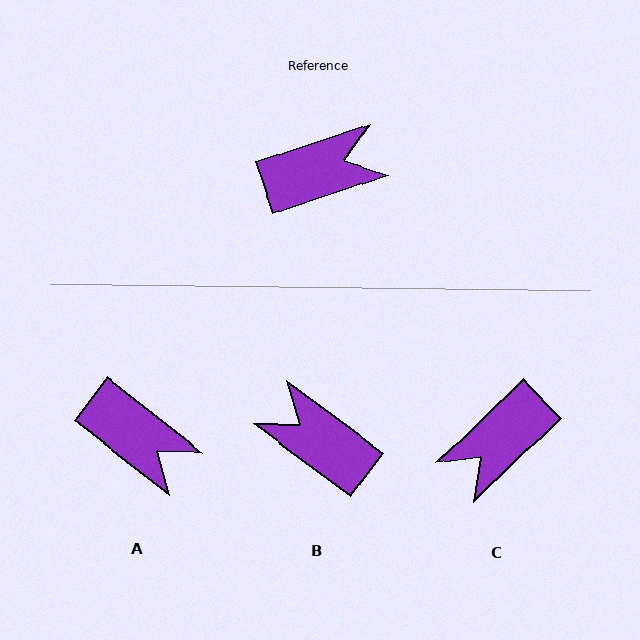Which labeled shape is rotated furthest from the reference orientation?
C, about 154 degrees away.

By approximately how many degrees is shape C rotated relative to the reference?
Approximately 154 degrees clockwise.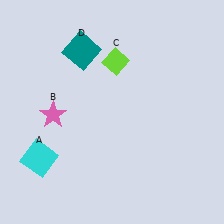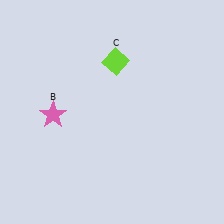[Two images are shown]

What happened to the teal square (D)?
The teal square (D) was removed in Image 2. It was in the top-left area of Image 1.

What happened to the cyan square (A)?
The cyan square (A) was removed in Image 2. It was in the bottom-left area of Image 1.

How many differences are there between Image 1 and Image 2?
There are 2 differences between the two images.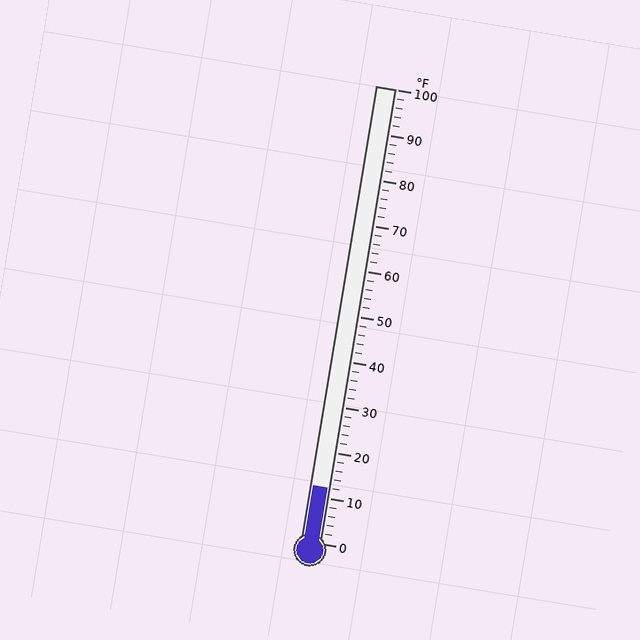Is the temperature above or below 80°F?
The temperature is below 80°F.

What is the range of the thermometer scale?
The thermometer scale ranges from 0°F to 100°F.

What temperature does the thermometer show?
The thermometer shows approximately 12°F.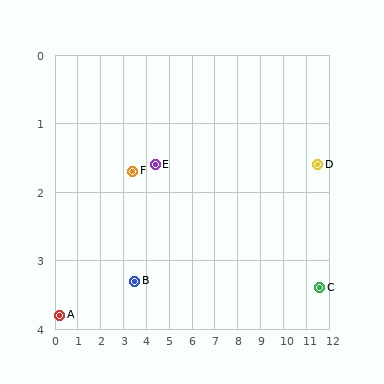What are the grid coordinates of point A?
Point A is at approximately (0.2, 3.8).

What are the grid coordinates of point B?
Point B is at approximately (3.5, 3.3).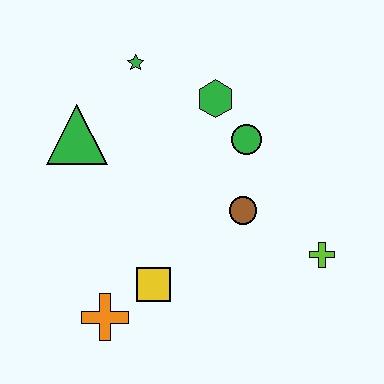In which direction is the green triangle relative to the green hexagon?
The green triangle is to the left of the green hexagon.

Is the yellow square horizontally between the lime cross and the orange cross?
Yes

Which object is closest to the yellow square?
The orange cross is closest to the yellow square.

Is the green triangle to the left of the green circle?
Yes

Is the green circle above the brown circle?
Yes